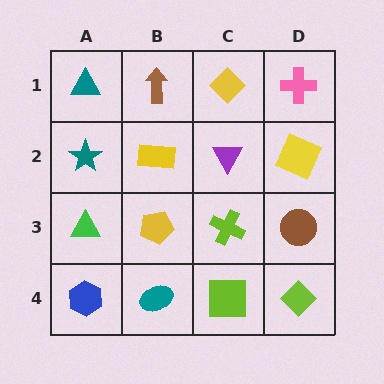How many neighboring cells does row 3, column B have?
4.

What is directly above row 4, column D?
A brown circle.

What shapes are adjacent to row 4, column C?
A lime cross (row 3, column C), a teal ellipse (row 4, column B), a lime diamond (row 4, column D).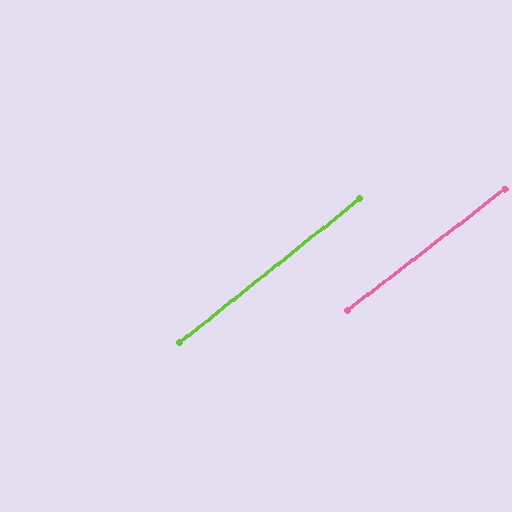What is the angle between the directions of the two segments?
Approximately 1 degree.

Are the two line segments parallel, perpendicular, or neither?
Parallel — their directions differ by only 1.0°.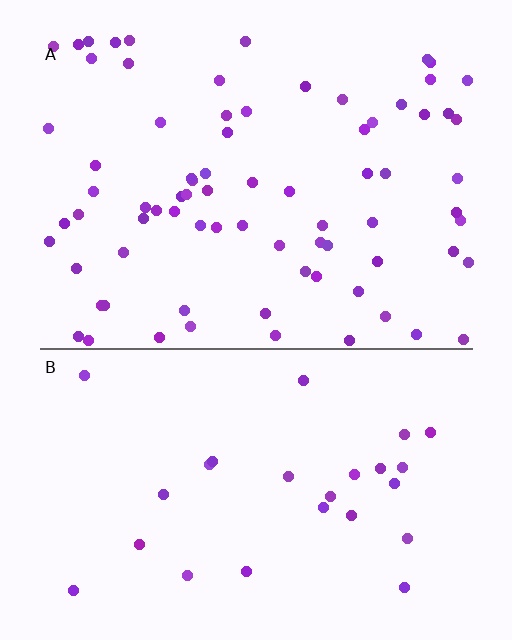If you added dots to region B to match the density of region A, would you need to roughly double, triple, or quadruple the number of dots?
Approximately triple.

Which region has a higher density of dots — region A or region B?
A (the top).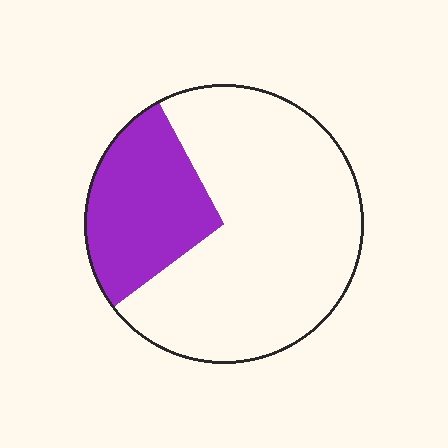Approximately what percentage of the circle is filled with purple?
Approximately 25%.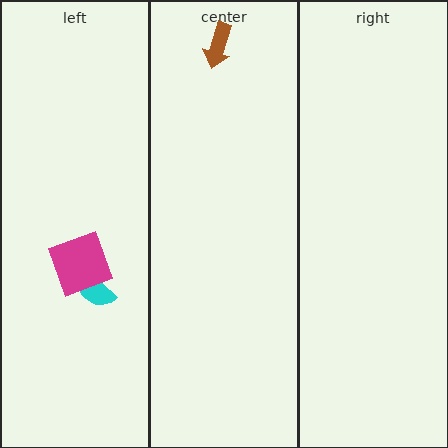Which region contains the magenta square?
The left region.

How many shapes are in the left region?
2.